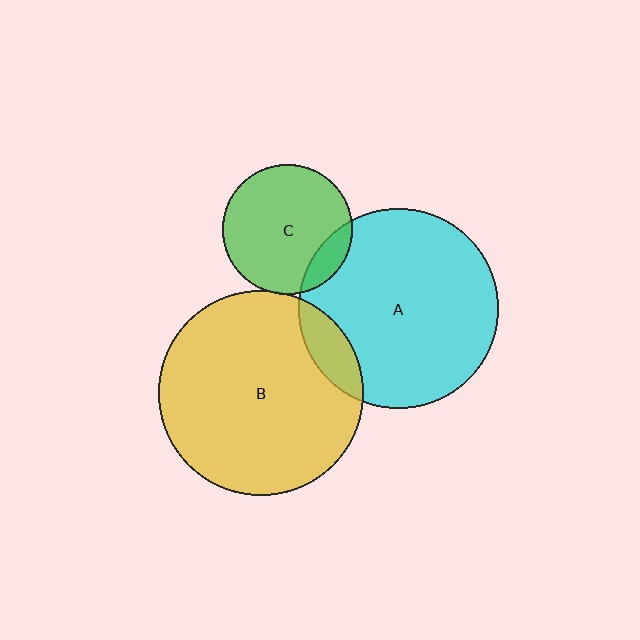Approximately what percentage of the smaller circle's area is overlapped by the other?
Approximately 15%.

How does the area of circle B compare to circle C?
Approximately 2.5 times.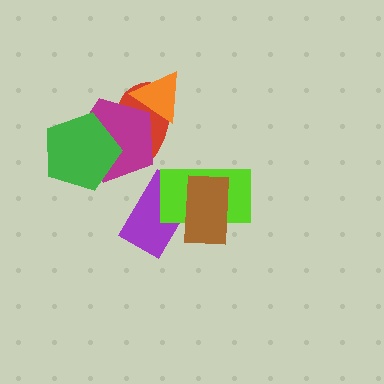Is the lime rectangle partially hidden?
Yes, it is partially covered by another shape.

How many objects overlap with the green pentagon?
2 objects overlap with the green pentagon.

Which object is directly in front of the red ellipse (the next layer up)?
The magenta pentagon is directly in front of the red ellipse.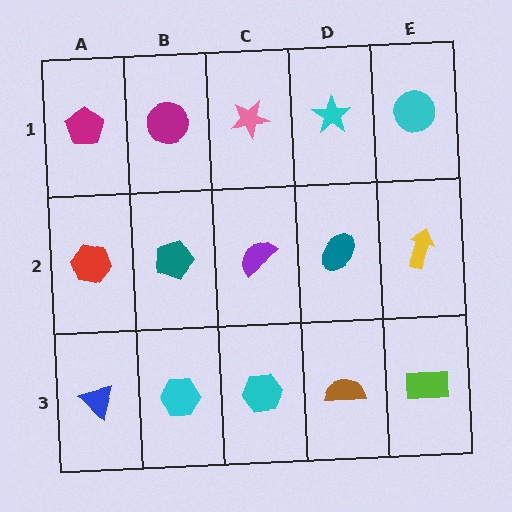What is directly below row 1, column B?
A teal pentagon.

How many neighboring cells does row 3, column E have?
2.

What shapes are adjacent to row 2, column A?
A magenta pentagon (row 1, column A), a blue triangle (row 3, column A), a teal pentagon (row 2, column B).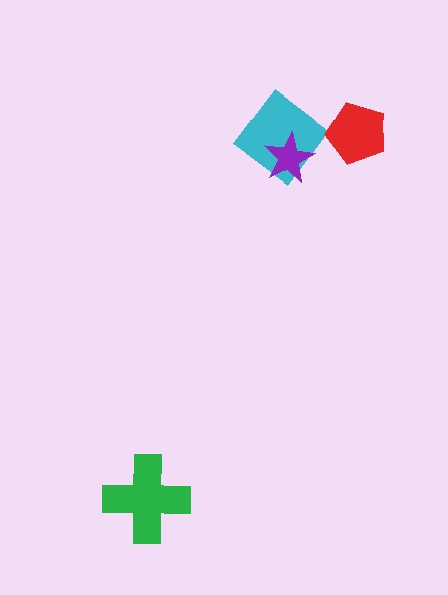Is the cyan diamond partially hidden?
Yes, it is partially covered by another shape.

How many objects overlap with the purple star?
1 object overlaps with the purple star.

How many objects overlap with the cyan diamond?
1 object overlaps with the cyan diamond.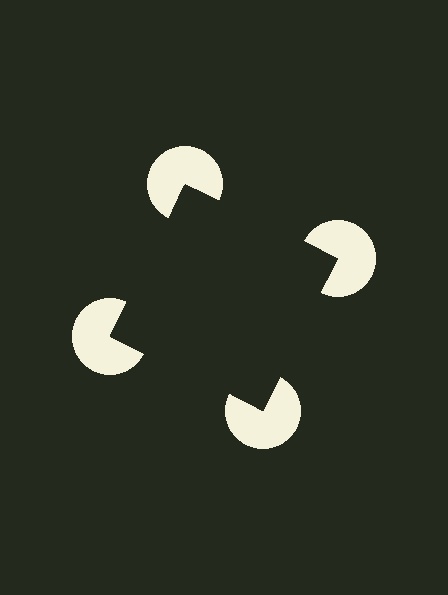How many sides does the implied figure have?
4 sides.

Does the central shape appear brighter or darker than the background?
It typically appears slightly darker than the background, even though no actual brightness change is drawn.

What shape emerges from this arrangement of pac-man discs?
An illusory square — its edges are inferred from the aligned wedge cuts in the pac-man discs, not physically drawn.